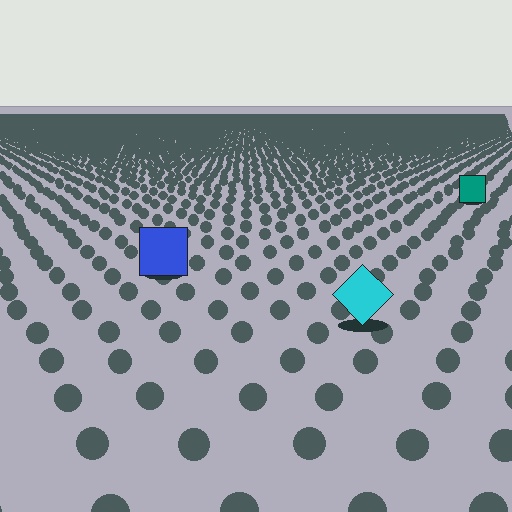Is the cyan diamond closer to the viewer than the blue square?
Yes. The cyan diamond is closer — you can tell from the texture gradient: the ground texture is coarser near it.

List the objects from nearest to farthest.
From nearest to farthest: the cyan diamond, the blue square, the teal square.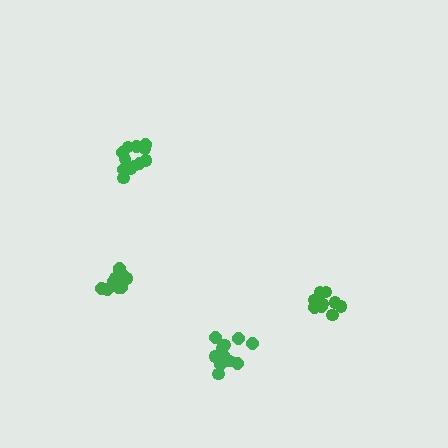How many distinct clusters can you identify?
There are 4 distinct clusters.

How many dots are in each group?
Group 1: 12 dots, Group 2: 13 dots, Group 3: 12 dots, Group 4: 9 dots (46 total).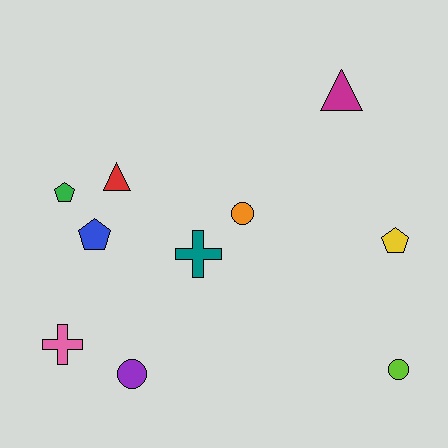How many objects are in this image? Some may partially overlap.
There are 10 objects.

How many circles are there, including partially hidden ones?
There are 3 circles.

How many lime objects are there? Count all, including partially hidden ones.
There is 1 lime object.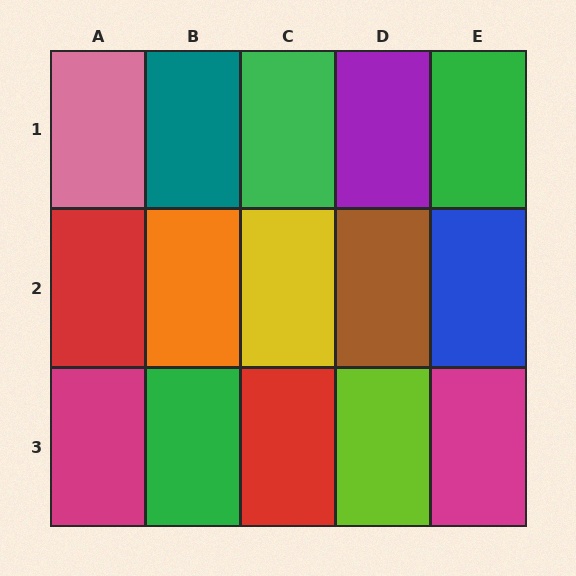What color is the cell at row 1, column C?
Green.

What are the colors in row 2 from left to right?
Red, orange, yellow, brown, blue.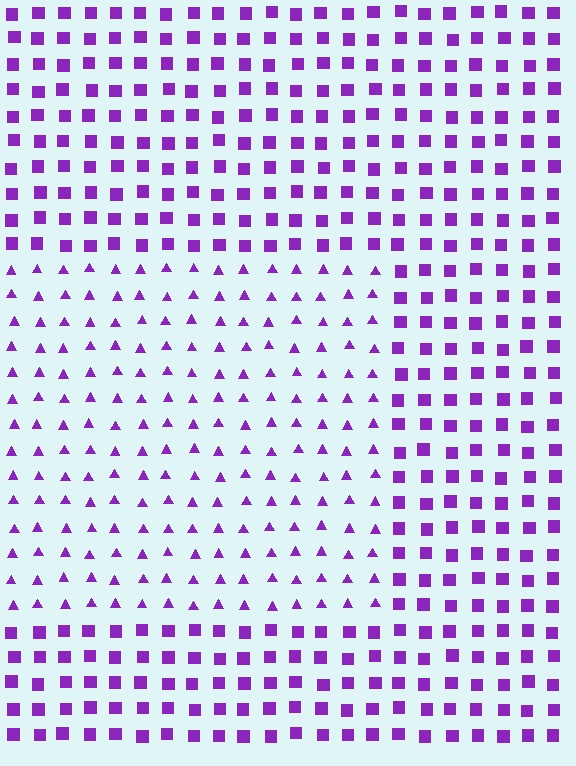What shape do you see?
I see a rectangle.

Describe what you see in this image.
The image is filled with small purple elements arranged in a uniform grid. A rectangle-shaped region contains triangles, while the surrounding area contains squares. The boundary is defined purely by the change in element shape.